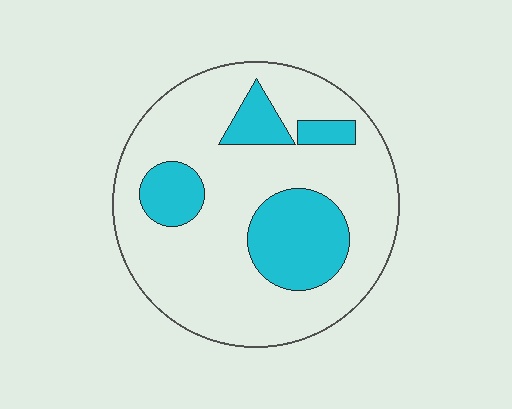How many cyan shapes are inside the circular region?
4.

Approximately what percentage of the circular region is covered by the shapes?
Approximately 25%.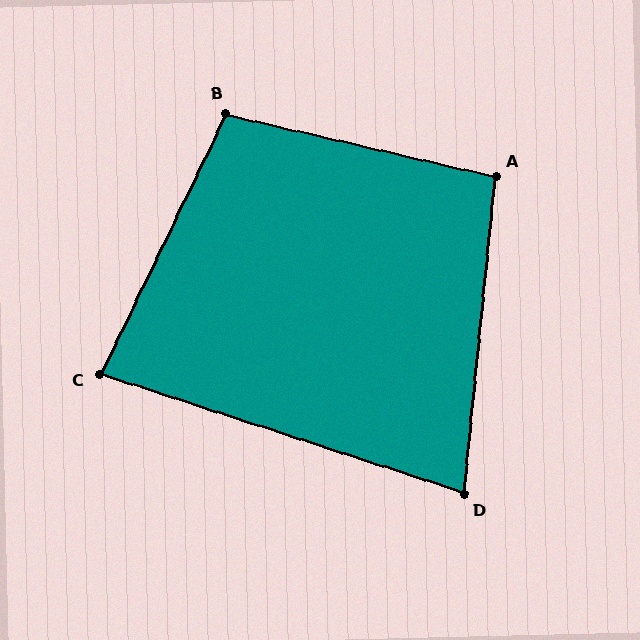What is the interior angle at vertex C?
Approximately 82 degrees (acute).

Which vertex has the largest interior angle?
B, at approximately 103 degrees.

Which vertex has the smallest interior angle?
D, at approximately 77 degrees.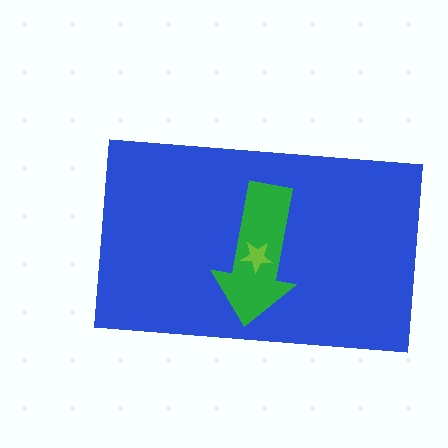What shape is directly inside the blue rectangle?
The green arrow.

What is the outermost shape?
The blue rectangle.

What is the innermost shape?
The lime star.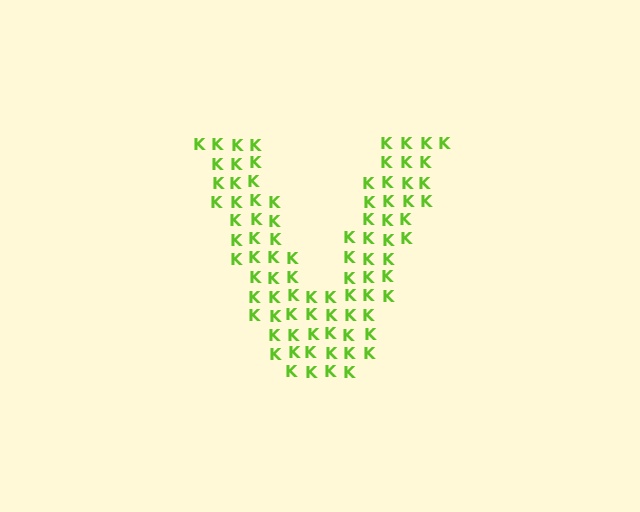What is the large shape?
The large shape is the letter V.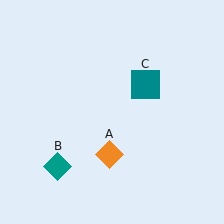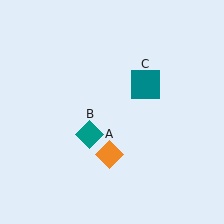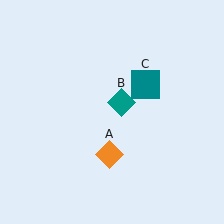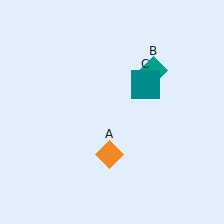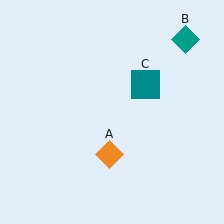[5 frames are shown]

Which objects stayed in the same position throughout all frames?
Orange diamond (object A) and teal square (object C) remained stationary.